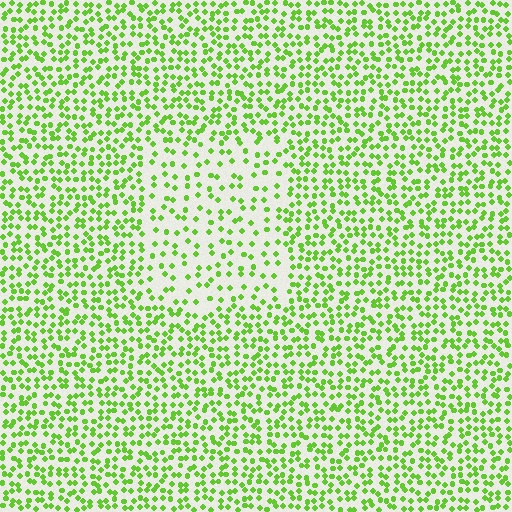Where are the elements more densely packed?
The elements are more densely packed outside the rectangle boundary.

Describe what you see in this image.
The image contains small lime elements arranged at two different densities. A rectangle-shaped region is visible where the elements are less densely packed than the surrounding area.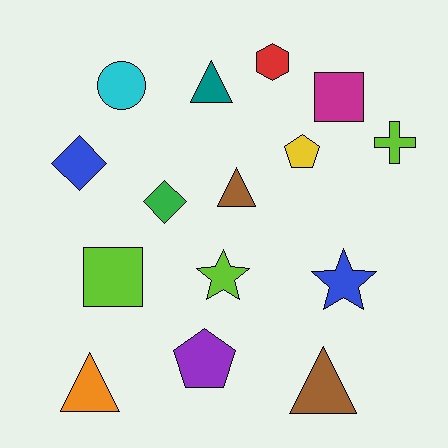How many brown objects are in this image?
There are 2 brown objects.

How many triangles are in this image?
There are 4 triangles.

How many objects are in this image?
There are 15 objects.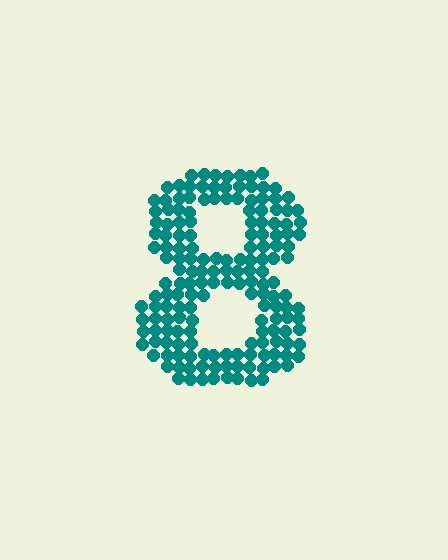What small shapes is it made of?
It is made of small circles.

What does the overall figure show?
The overall figure shows the digit 8.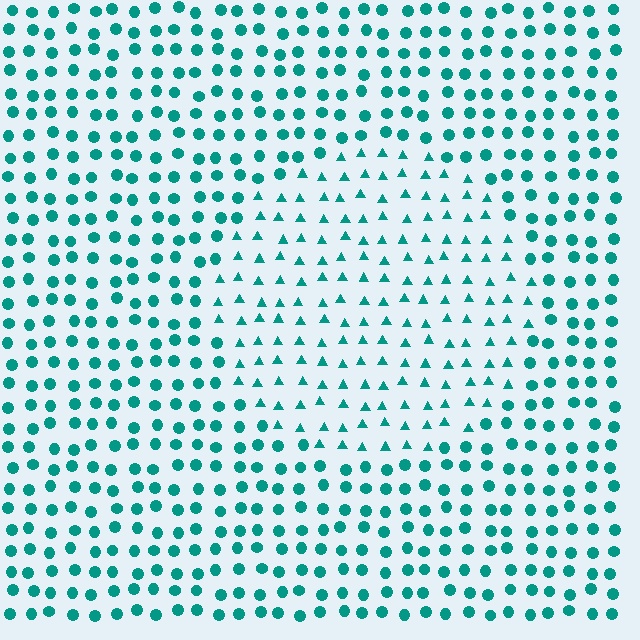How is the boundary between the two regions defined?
The boundary is defined by a change in element shape: triangles inside vs. circles outside. All elements share the same color and spacing.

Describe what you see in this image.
The image is filled with small teal elements arranged in a uniform grid. A circle-shaped region contains triangles, while the surrounding area contains circles. The boundary is defined purely by the change in element shape.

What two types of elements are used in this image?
The image uses triangles inside the circle region and circles outside it.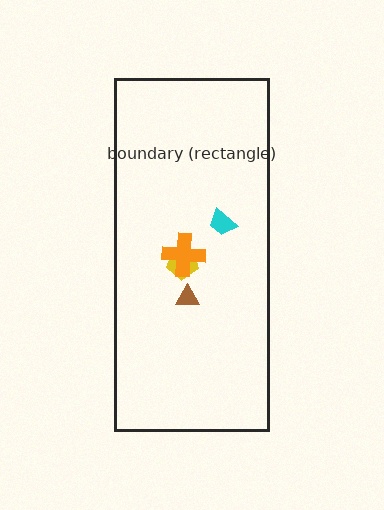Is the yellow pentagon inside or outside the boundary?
Inside.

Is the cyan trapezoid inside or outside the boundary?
Inside.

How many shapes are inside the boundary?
4 inside, 0 outside.